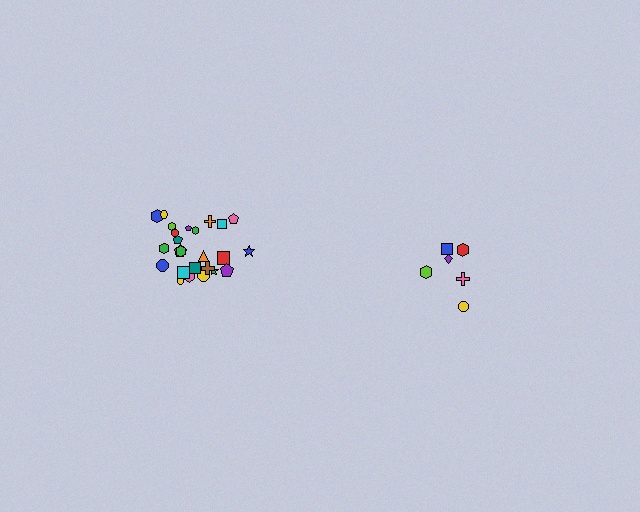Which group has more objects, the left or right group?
The left group.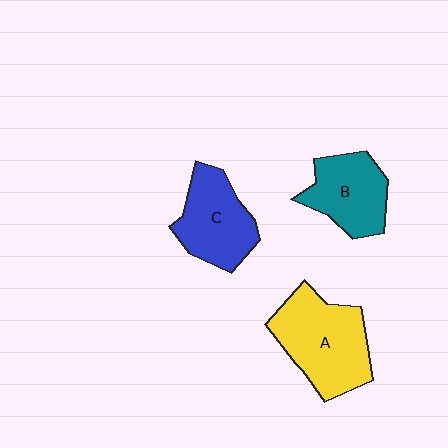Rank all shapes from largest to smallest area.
From largest to smallest: A (yellow), C (blue), B (teal).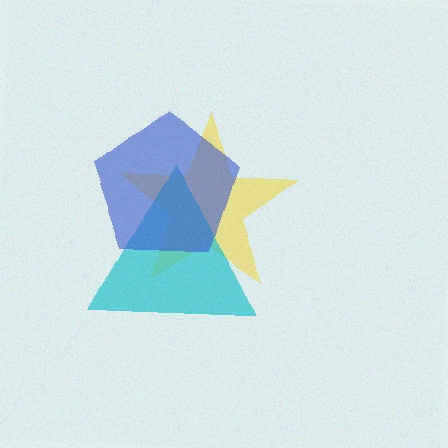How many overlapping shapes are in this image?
There are 3 overlapping shapes in the image.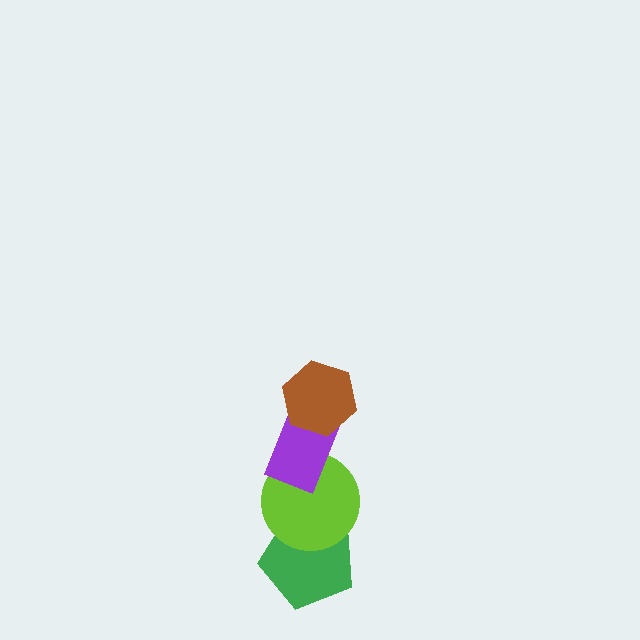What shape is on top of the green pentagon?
The lime circle is on top of the green pentagon.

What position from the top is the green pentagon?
The green pentagon is 4th from the top.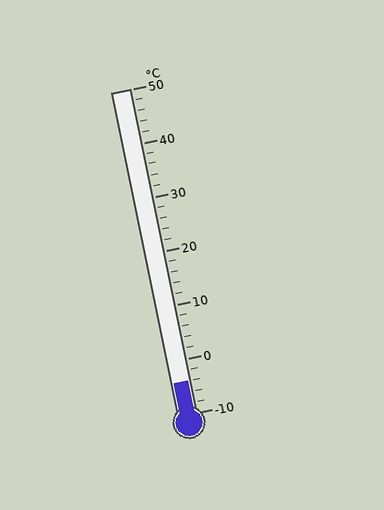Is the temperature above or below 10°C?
The temperature is below 10°C.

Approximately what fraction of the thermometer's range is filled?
The thermometer is filled to approximately 10% of its range.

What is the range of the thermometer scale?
The thermometer scale ranges from -10°C to 50°C.